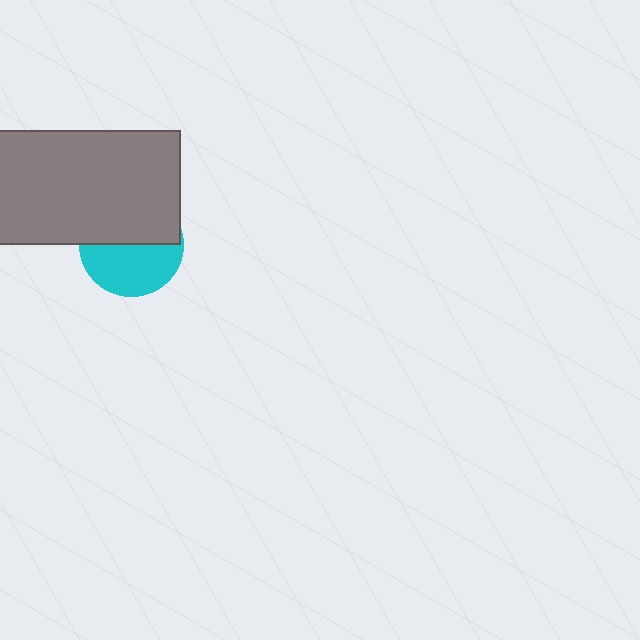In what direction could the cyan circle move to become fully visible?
The cyan circle could move down. That would shift it out from behind the gray rectangle entirely.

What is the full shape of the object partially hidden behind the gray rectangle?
The partially hidden object is a cyan circle.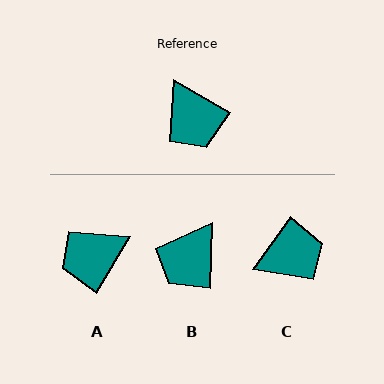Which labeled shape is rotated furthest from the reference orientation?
A, about 91 degrees away.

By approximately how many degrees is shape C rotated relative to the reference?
Approximately 84 degrees counter-clockwise.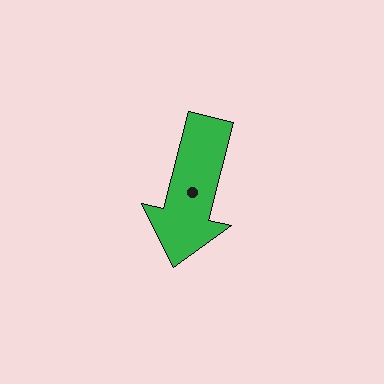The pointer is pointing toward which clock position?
Roughly 6 o'clock.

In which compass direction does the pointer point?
South.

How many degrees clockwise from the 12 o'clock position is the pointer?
Approximately 194 degrees.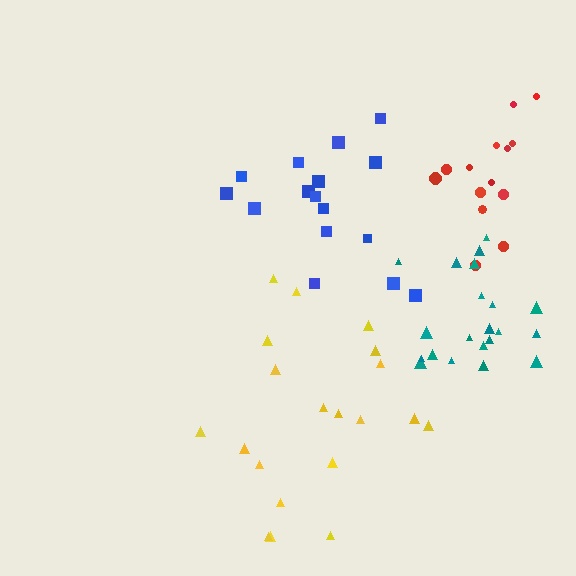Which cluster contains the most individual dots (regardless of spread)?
Teal (21).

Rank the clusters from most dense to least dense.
teal, red, yellow, blue.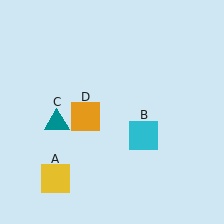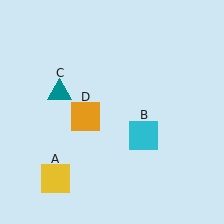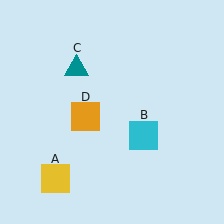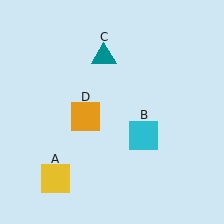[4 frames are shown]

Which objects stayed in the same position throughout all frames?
Yellow square (object A) and cyan square (object B) and orange square (object D) remained stationary.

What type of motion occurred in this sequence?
The teal triangle (object C) rotated clockwise around the center of the scene.